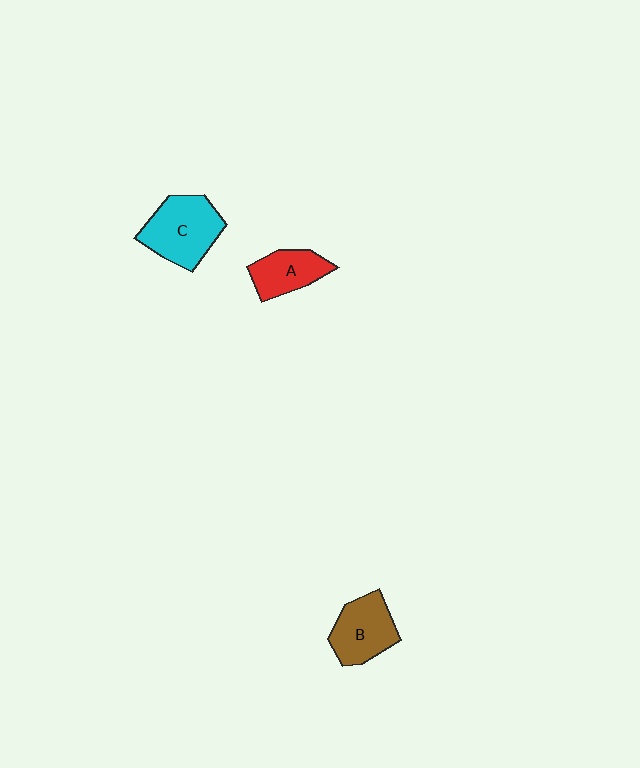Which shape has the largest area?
Shape C (cyan).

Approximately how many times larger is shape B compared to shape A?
Approximately 1.2 times.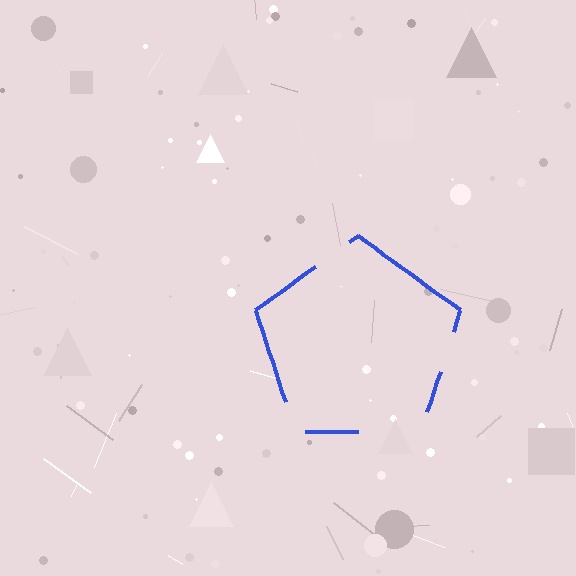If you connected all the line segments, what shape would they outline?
They would outline a pentagon.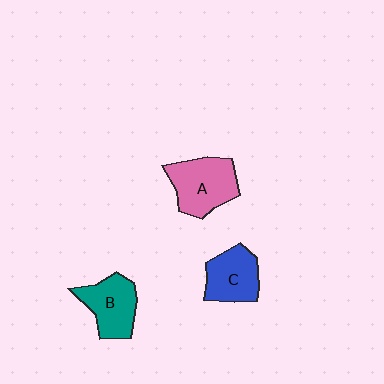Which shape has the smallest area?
Shape C (blue).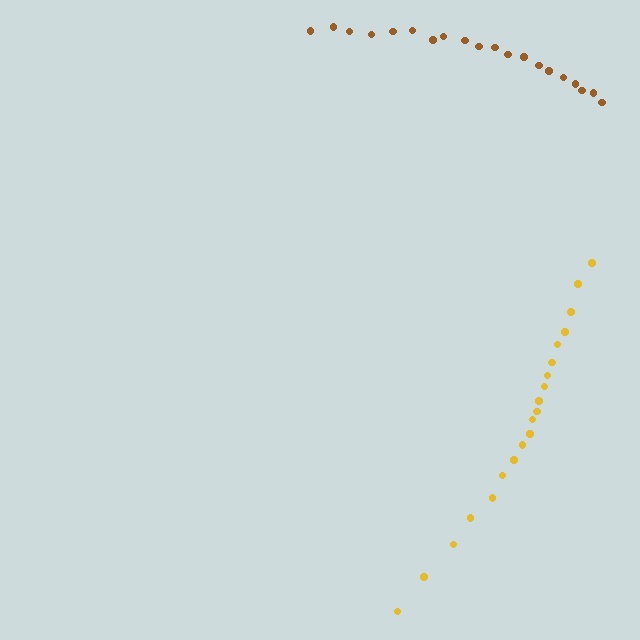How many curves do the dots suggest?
There are 2 distinct paths.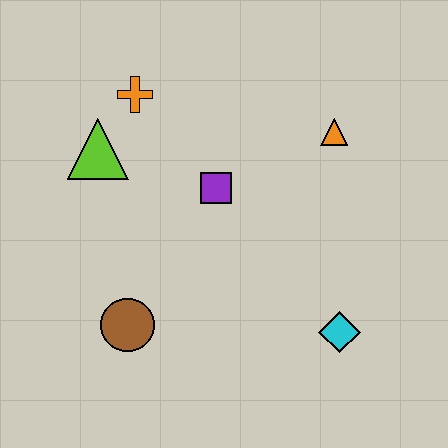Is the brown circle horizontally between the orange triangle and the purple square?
No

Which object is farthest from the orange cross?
The cyan diamond is farthest from the orange cross.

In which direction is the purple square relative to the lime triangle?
The purple square is to the right of the lime triangle.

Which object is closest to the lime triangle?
The orange cross is closest to the lime triangle.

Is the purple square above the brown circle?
Yes